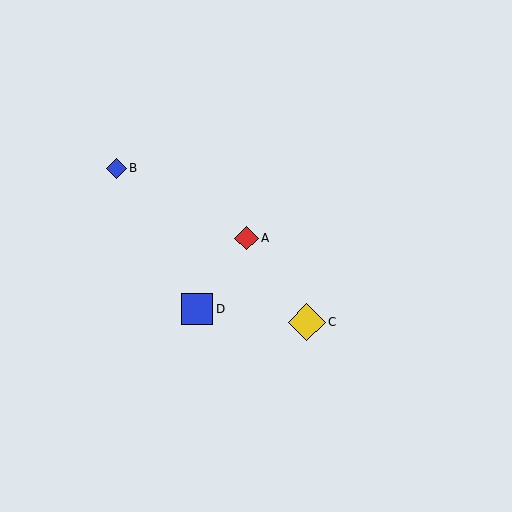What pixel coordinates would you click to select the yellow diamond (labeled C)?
Click at (307, 322) to select the yellow diamond C.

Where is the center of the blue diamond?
The center of the blue diamond is at (116, 169).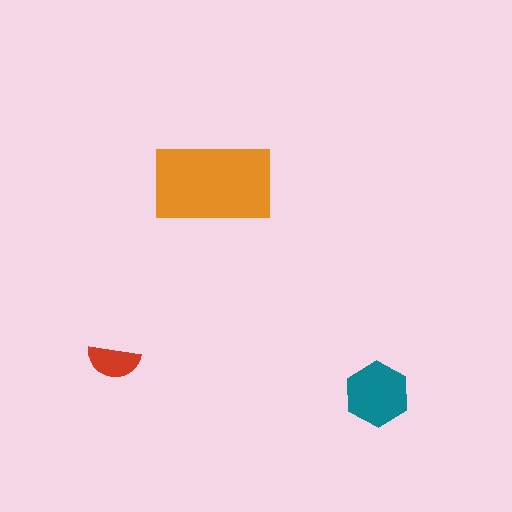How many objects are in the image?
There are 3 objects in the image.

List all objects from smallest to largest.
The red semicircle, the teal hexagon, the orange rectangle.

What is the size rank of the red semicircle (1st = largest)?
3rd.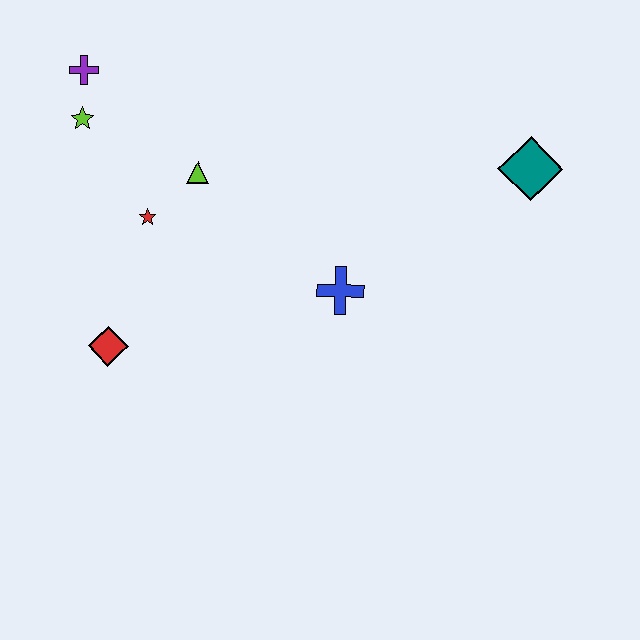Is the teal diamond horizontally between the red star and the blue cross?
No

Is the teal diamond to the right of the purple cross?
Yes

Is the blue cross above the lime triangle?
No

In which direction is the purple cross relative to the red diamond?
The purple cross is above the red diamond.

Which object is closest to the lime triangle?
The red star is closest to the lime triangle.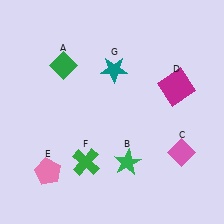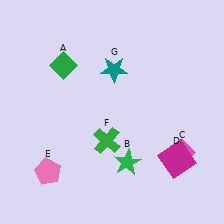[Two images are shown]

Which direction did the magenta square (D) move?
The magenta square (D) moved down.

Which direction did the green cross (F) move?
The green cross (F) moved up.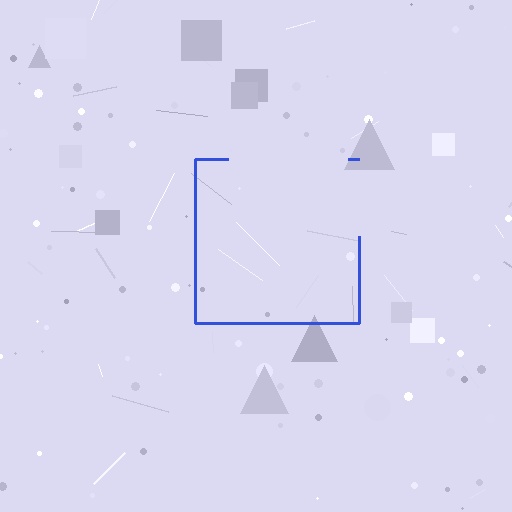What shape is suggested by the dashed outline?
The dashed outline suggests a square.